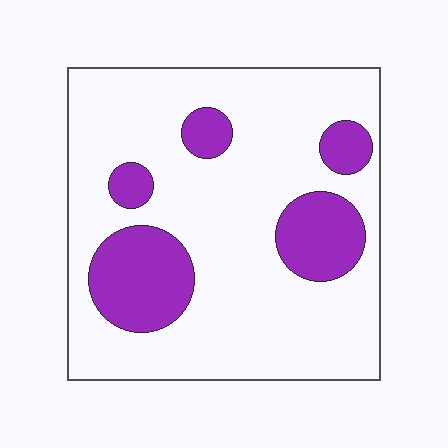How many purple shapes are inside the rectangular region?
5.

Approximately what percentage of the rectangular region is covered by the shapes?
Approximately 20%.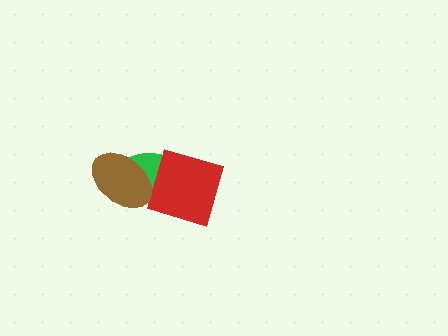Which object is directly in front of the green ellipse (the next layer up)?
The red square is directly in front of the green ellipse.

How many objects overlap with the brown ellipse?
1 object overlaps with the brown ellipse.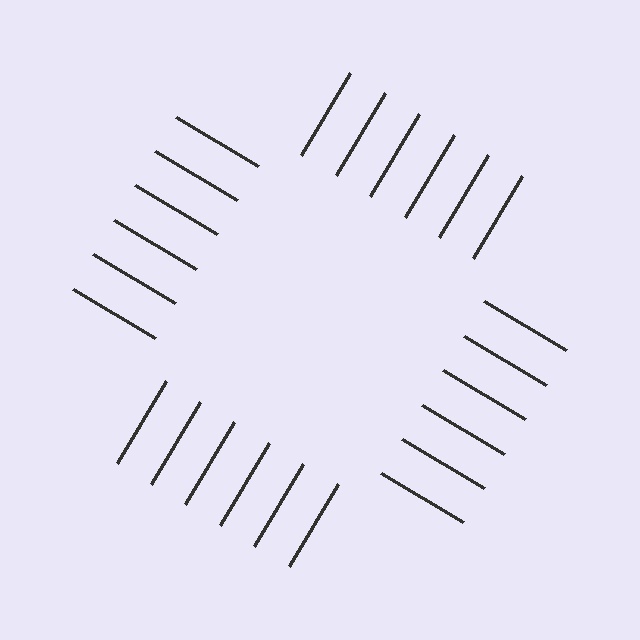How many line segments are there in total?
24 — 6 along each of the 4 edges.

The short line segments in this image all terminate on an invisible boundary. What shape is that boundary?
An illusory square — the line segments terminate on its edges but no continuous stroke is drawn.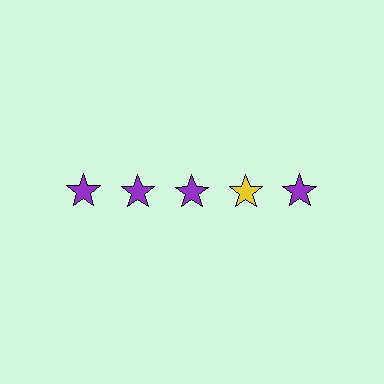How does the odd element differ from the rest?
It has a different color: yellow instead of purple.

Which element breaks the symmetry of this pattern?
The yellow star in the top row, second from right column breaks the symmetry. All other shapes are purple stars.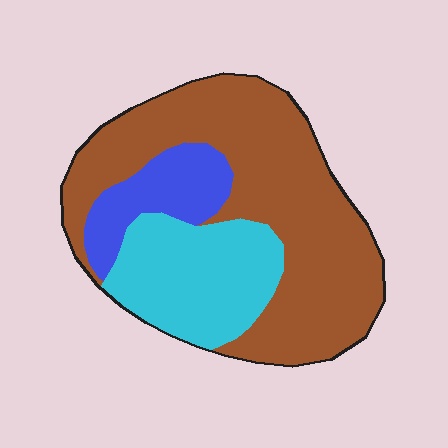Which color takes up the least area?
Blue, at roughly 15%.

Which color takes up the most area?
Brown, at roughly 60%.